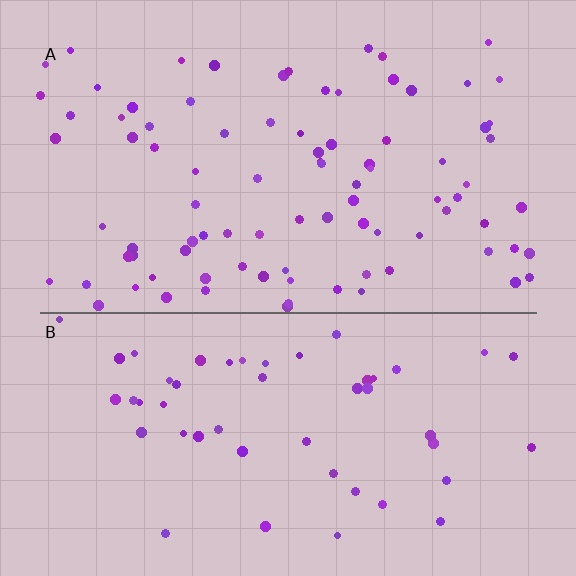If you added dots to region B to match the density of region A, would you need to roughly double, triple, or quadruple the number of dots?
Approximately double.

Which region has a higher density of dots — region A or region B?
A (the top).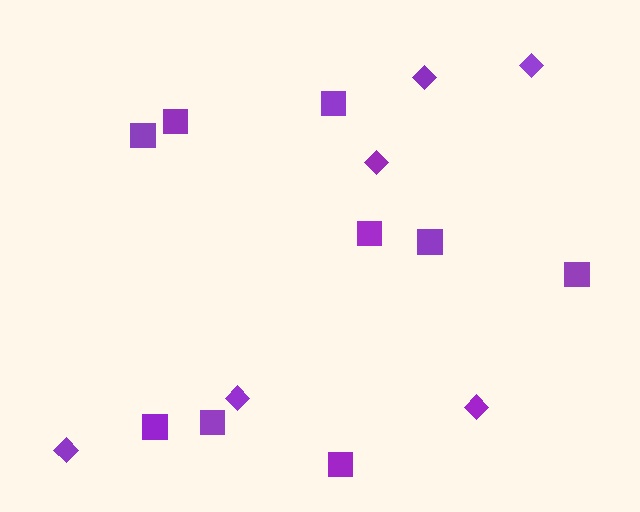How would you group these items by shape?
There are 2 groups: one group of diamonds (6) and one group of squares (9).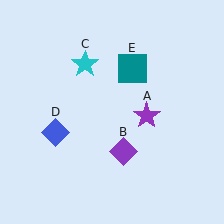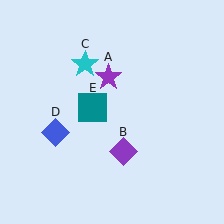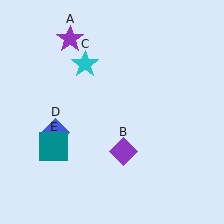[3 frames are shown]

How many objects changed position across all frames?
2 objects changed position: purple star (object A), teal square (object E).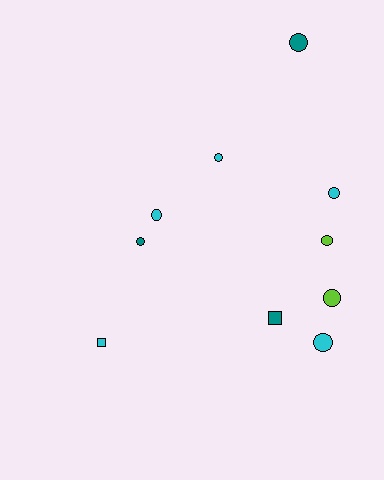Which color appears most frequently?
Cyan, with 5 objects.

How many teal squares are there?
There is 1 teal square.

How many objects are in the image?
There are 10 objects.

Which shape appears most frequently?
Circle, with 8 objects.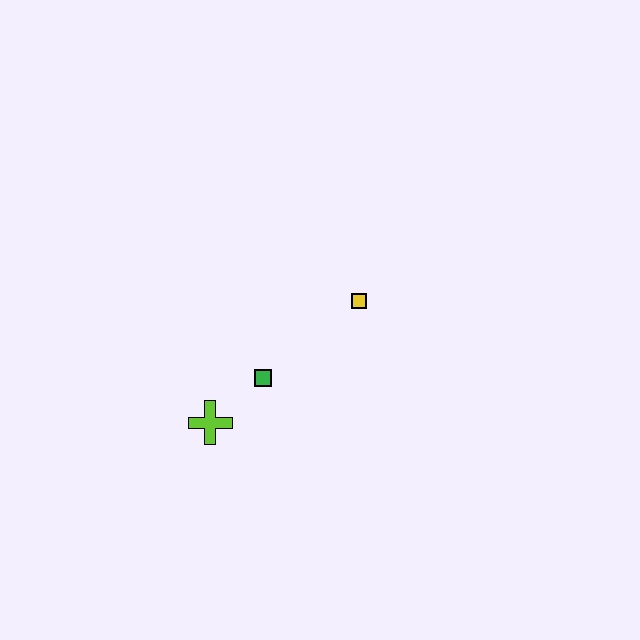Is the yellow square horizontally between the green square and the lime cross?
No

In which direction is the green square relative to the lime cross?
The green square is to the right of the lime cross.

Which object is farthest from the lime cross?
The yellow square is farthest from the lime cross.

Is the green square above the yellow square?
No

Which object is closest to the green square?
The lime cross is closest to the green square.